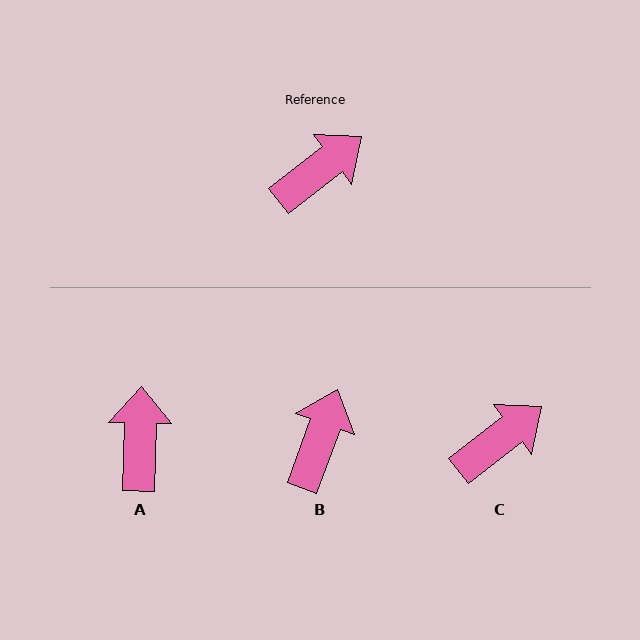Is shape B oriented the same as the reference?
No, it is off by about 32 degrees.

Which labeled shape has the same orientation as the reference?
C.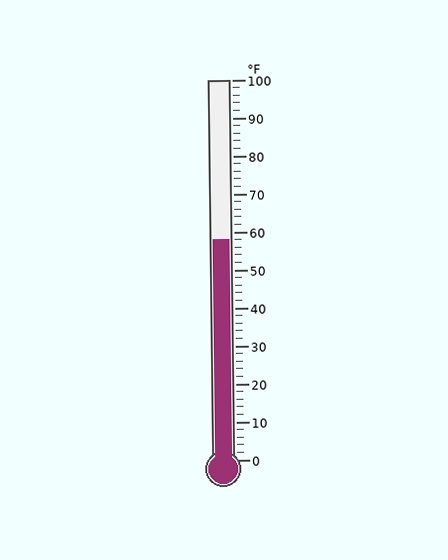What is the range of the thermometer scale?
The thermometer scale ranges from 0°F to 100°F.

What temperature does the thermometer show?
The thermometer shows approximately 58°F.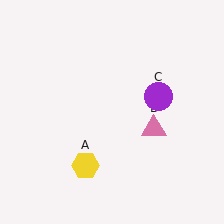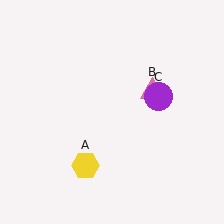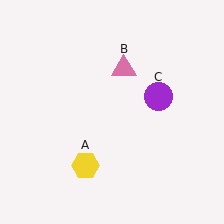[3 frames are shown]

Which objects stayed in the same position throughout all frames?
Yellow hexagon (object A) and purple circle (object C) remained stationary.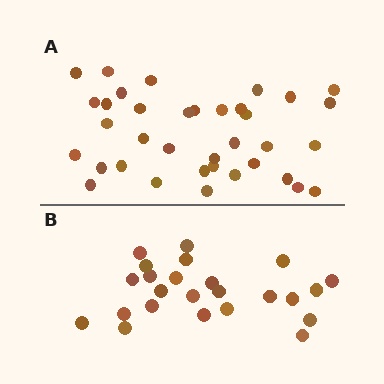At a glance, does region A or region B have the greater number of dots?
Region A (the top region) has more dots.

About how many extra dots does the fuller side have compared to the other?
Region A has roughly 12 or so more dots than region B.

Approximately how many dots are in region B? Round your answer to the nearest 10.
About 20 dots. (The exact count is 24, which rounds to 20.)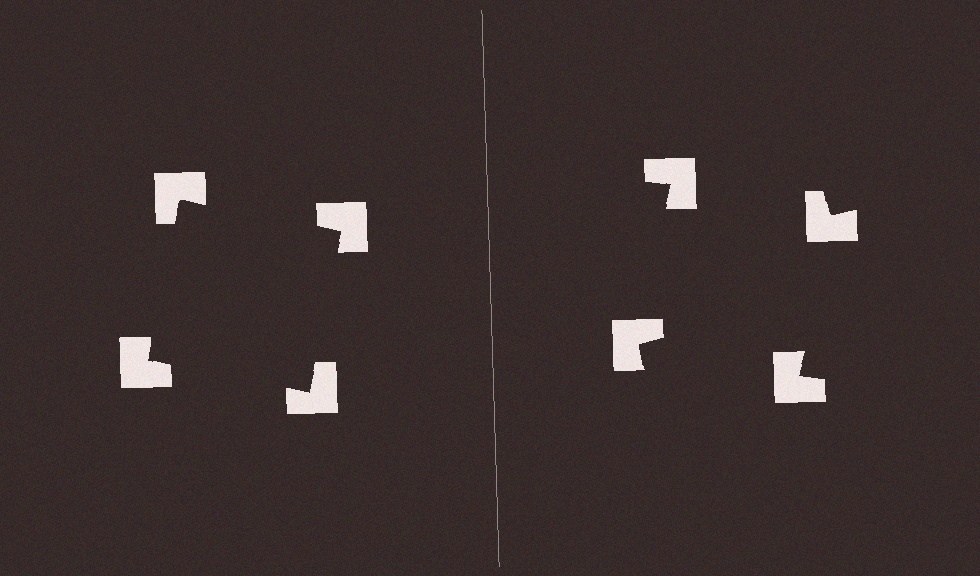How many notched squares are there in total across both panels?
8 — 4 on each side.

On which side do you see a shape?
An illusory square appears on the left side. On the right side the wedge cuts are rotated, so no coherent shape forms.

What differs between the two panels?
The notched squares are positioned identically on both sides; only the wedge orientations differ. On the left they align to a square; on the right they are misaligned.